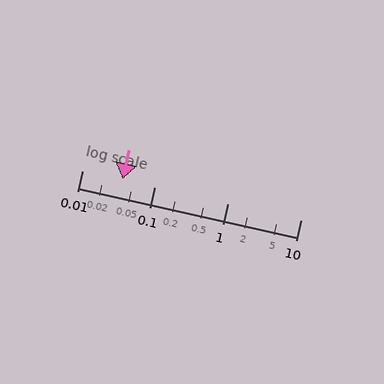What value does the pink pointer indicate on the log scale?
The pointer indicates approximately 0.036.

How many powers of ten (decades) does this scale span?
The scale spans 3 decades, from 0.01 to 10.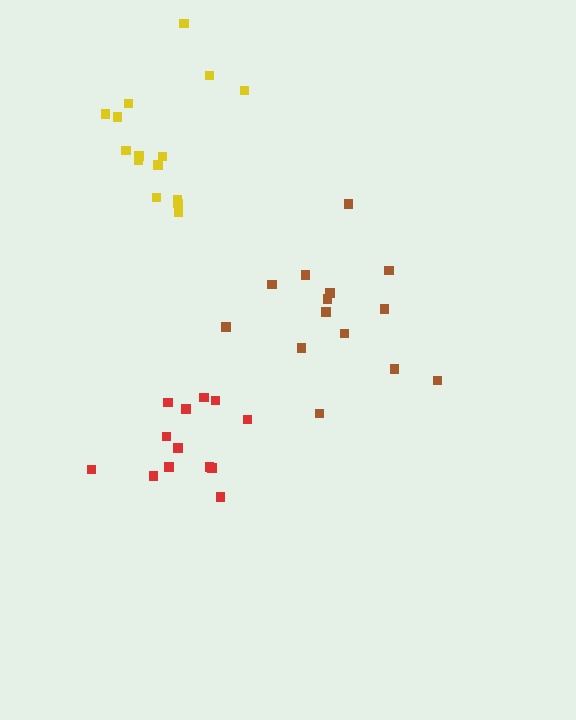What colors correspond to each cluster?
The clusters are colored: yellow, brown, red.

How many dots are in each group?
Group 1: 15 dots, Group 2: 14 dots, Group 3: 13 dots (42 total).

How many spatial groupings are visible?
There are 3 spatial groupings.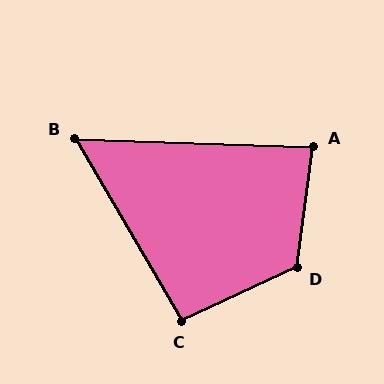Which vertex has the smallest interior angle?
B, at approximately 58 degrees.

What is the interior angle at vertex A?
Approximately 84 degrees (acute).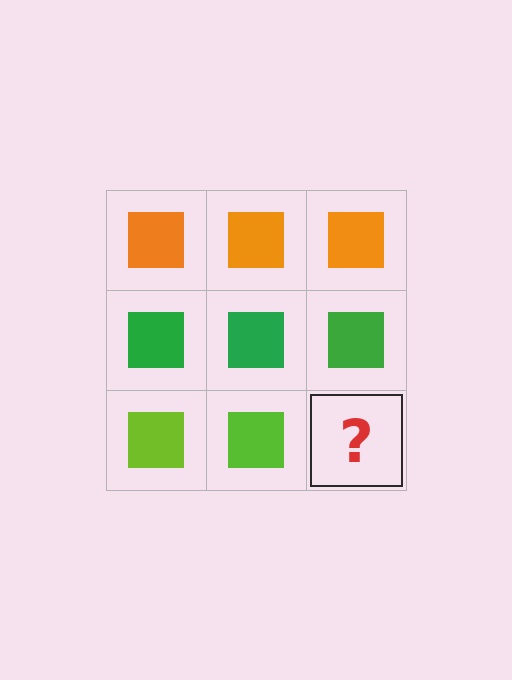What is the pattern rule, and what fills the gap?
The rule is that each row has a consistent color. The gap should be filled with a lime square.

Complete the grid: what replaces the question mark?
The question mark should be replaced with a lime square.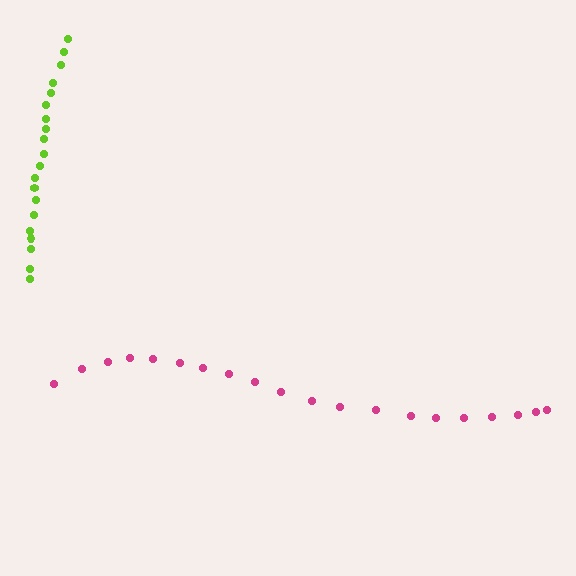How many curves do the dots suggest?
There are 2 distinct paths.